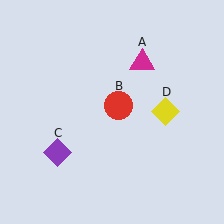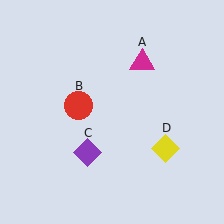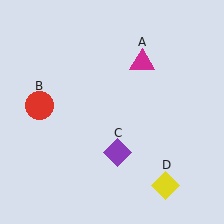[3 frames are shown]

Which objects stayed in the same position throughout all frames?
Magenta triangle (object A) remained stationary.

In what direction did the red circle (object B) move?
The red circle (object B) moved left.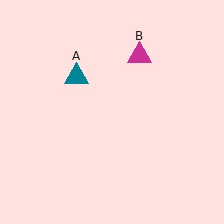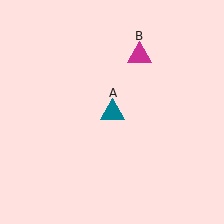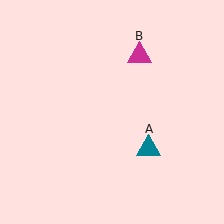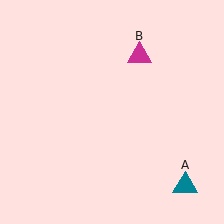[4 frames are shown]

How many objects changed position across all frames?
1 object changed position: teal triangle (object A).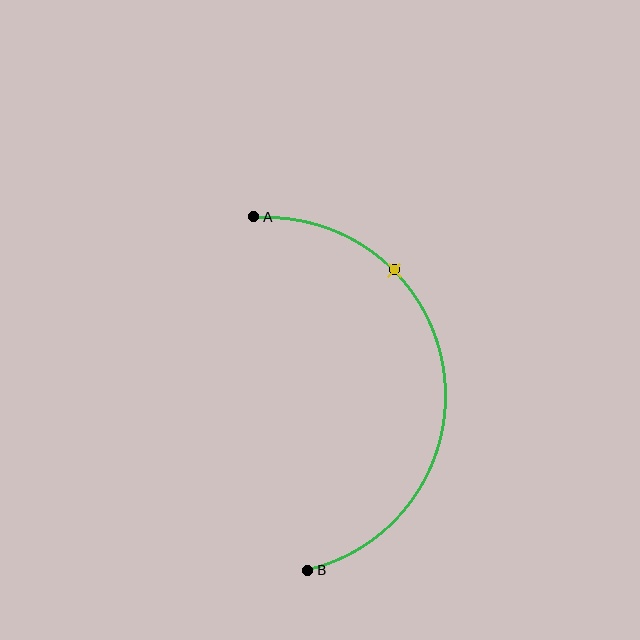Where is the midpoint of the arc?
The arc midpoint is the point on the curve farthest from the straight line joining A and B. It sits to the right of that line.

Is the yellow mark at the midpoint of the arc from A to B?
No. The yellow mark lies on the arc but is closer to endpoint A. The arc midpoint would be at the point on the curve equidistant along the arc from both A and B.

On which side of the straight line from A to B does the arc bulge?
The arc bulges to the right of the straight line connecting A and B.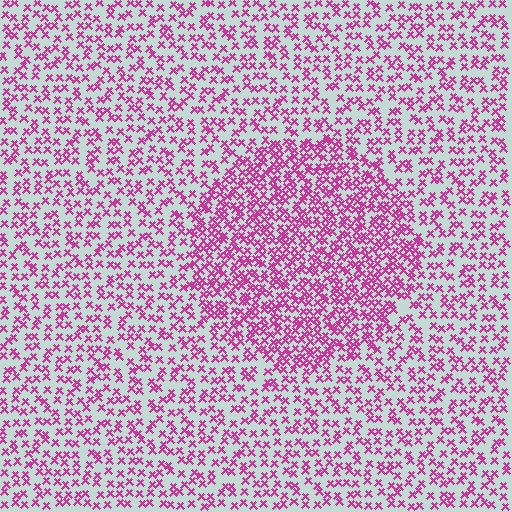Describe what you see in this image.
The image contains small magenta elements arranged at two different densities. A circle-shaped region is visible where the elements are more densely packed than the surrounding area.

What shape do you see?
I see a circle.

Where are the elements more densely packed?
The elements are more densely packed inside the circle boundary.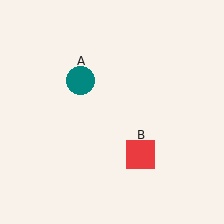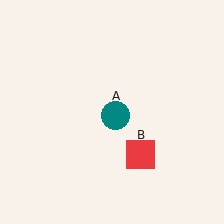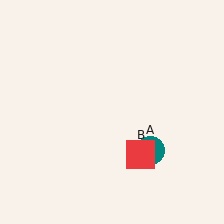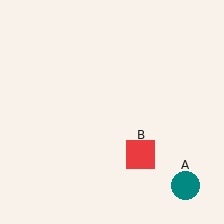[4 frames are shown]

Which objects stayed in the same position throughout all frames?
Red square (object B) remained stationary.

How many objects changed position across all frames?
1 object changed position: teal circle (object A).